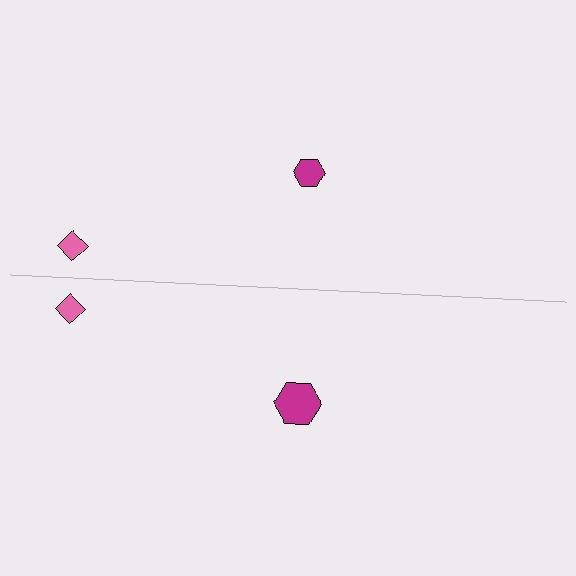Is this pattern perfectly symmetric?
No, the pattern is not perfectly symmetric. The magenta hexagon on the bottom side has a different size than its mirror counterpart.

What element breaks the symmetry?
The magenta hexagon on the bottom side has a different size than its mirror counterpart.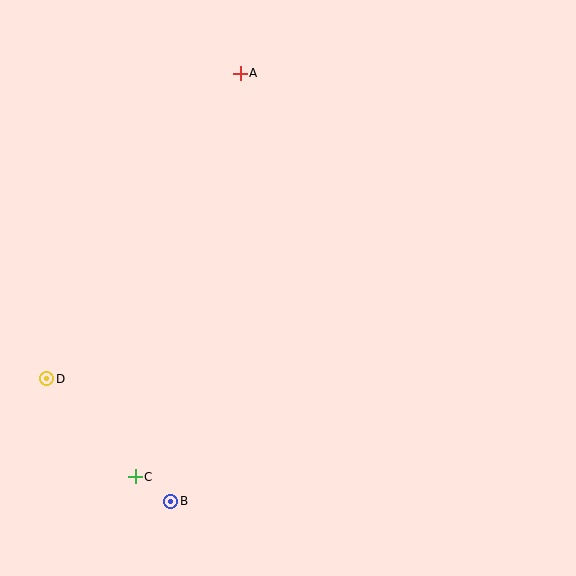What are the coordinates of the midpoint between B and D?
The midpoint between B and D is at (109, 440).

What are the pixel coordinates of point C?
Point C is at (135, 477).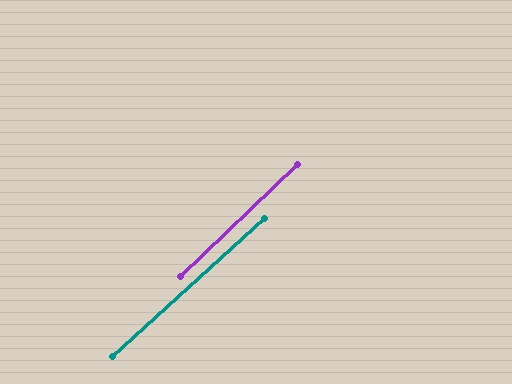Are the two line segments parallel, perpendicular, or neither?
Parallel — their directions differ by only 1.5°.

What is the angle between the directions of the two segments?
Approximately 1 degree.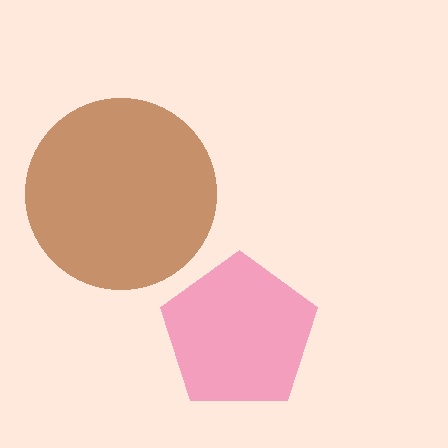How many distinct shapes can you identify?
There are 2 distinct shapes: a brown circle, a pink pentagon.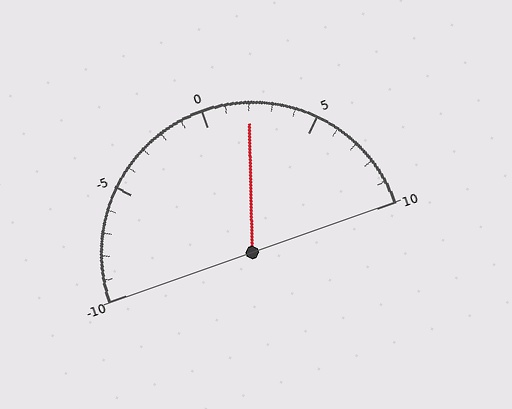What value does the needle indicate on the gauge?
The needle indicates approximately 2.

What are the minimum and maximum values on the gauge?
The gauge ranges from -10 to 10.